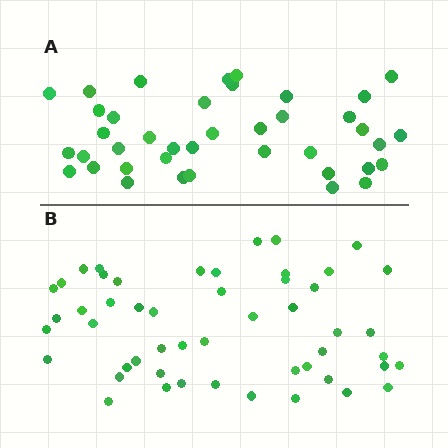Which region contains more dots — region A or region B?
Region B (the bottom region) has more dots.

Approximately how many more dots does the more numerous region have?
Region B has roughly 12 or so more dots than region A.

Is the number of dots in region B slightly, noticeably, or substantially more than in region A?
Region B has noticeably more, but not dramatically so. The ratio is roughly 1.3 to 1.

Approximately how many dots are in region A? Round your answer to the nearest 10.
About 40 dots.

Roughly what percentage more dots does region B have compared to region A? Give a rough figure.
About 30% more.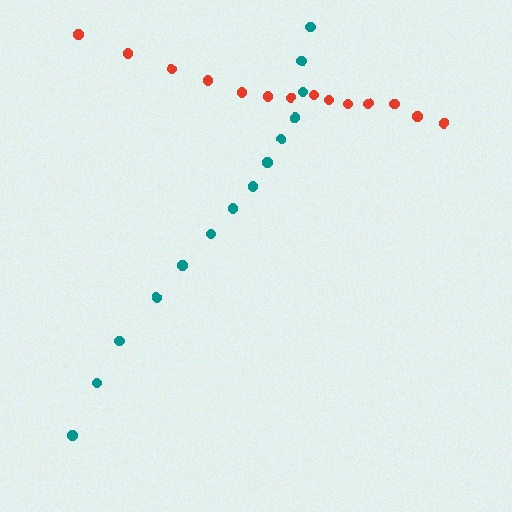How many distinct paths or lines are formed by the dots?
There are 2 distinct paths.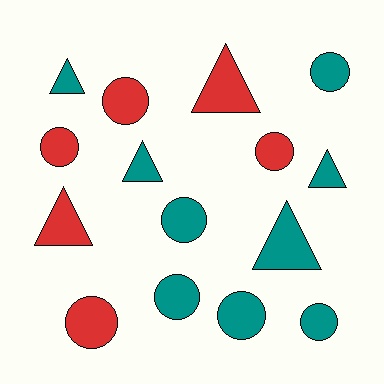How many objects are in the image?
There are 15 objects.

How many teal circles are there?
There are 5 teal circles.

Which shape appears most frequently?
Circle, with 9 objects.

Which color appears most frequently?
Teal, with 9 objects.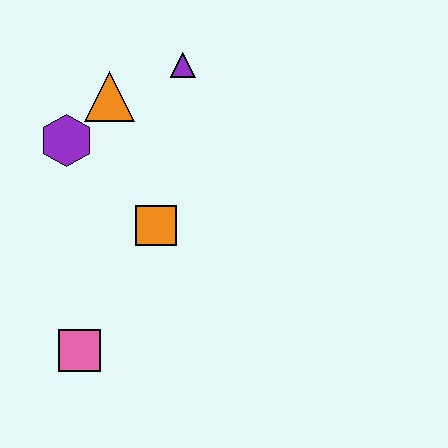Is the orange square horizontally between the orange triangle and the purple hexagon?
No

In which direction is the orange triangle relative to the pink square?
The orange triangle is above the pink square.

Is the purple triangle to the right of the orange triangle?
Yes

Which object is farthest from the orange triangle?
The pink square is farthest from the orange triangle.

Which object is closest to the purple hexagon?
The orange triangle is closest to the purple hexagon.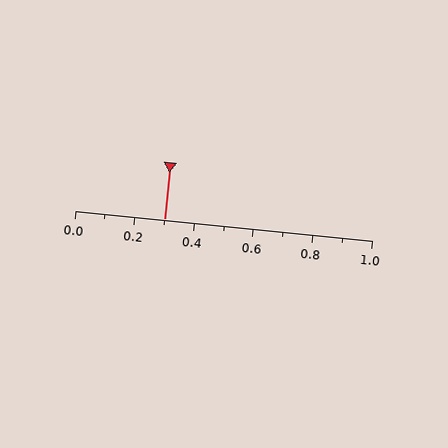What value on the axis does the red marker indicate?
The marker indicates approximately 0.3.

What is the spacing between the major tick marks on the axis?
The major ticks are spaced 0.2 apart.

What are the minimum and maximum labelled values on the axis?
The axis runs from 0.0 to 1.0.